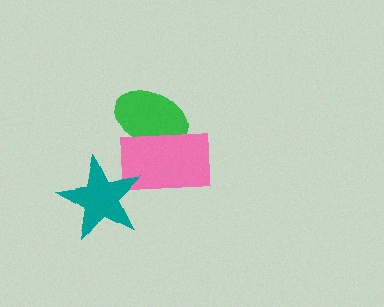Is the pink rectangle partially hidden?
Yes, it is partially covered by another shape.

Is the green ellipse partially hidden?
Yes, it is partially covered by another shape.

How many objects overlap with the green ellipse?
1 object overlaps with the green ellipse.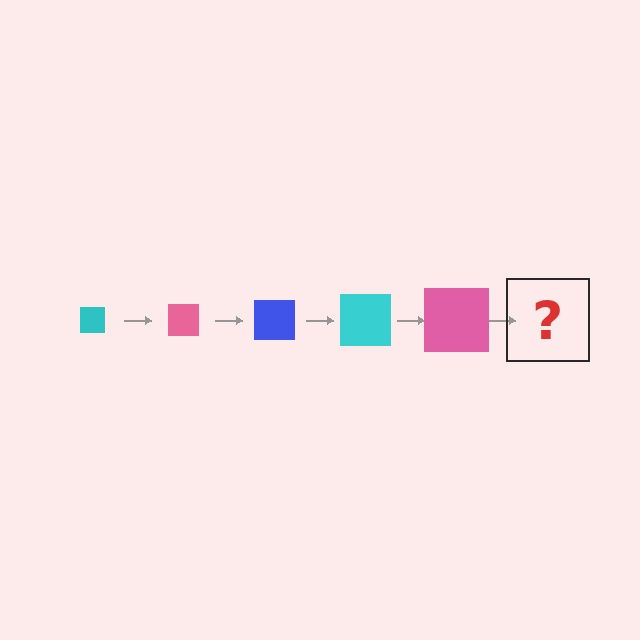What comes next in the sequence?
The next element should be a blue square, larger than the previous one.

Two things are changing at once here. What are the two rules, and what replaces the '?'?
The two rules are that the square grows larger each step and the color cycles through cyan, pink, and blue. The '?' should be a blue square, larger than the previous one.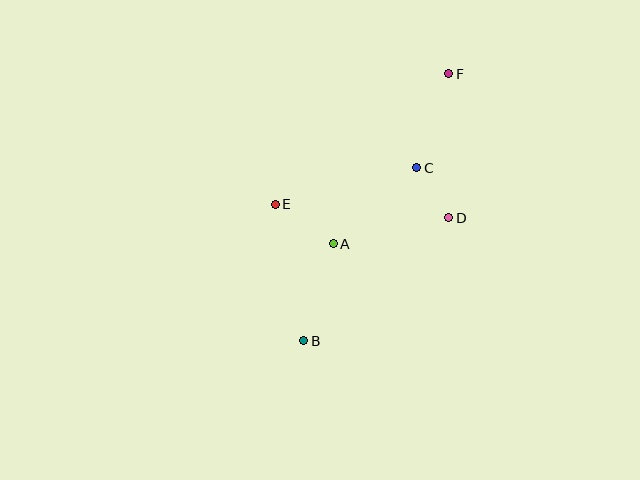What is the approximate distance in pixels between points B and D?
The distance between B and D is approximately 190 pixels.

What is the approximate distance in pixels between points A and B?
The distance between A and B is approximately 101 pixels.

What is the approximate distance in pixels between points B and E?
The distance between B and E is approximately 140 pixels.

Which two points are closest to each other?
Points C and D are closest to each other.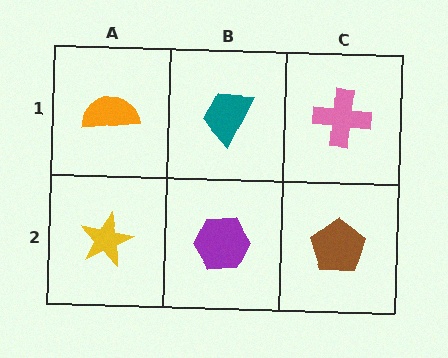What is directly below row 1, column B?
A purple hexagon.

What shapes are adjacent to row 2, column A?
An orange semicircle (row 1, column A), a purple hexagon (row 2, column B).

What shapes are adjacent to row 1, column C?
A brown pentagon (row 2, column C), a teal trapezoid (row 1, column B).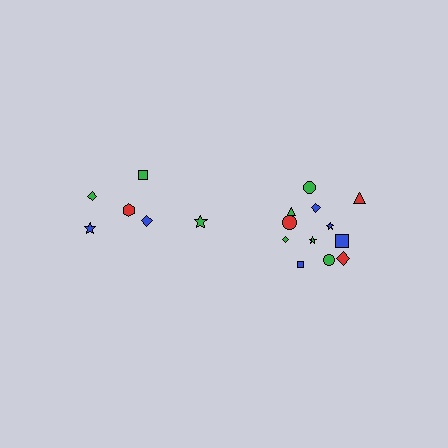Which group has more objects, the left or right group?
The right group.